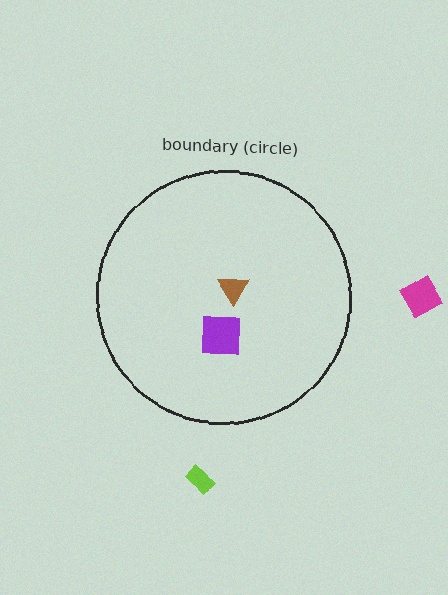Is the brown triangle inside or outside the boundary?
Inside.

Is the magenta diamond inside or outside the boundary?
Outside.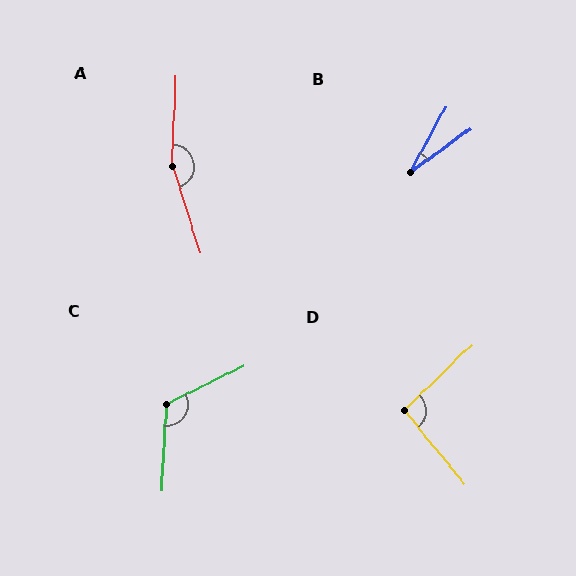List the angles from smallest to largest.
B (26°), D (95°), C (119°), A (160°).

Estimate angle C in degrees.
Approximately 119 degrees.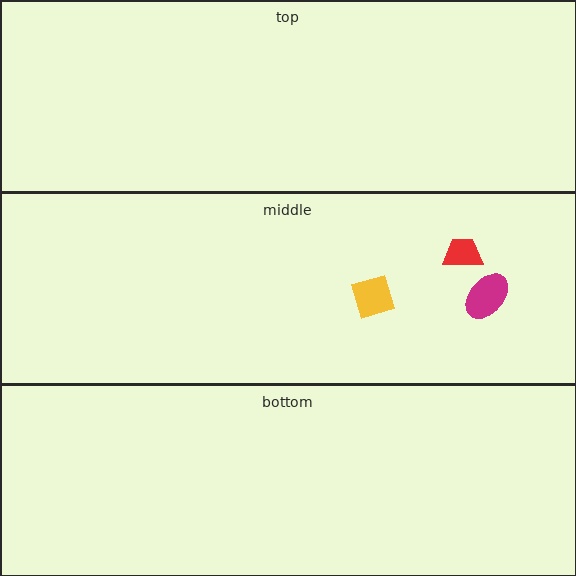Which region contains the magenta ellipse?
The middle region.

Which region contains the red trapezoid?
The middle region.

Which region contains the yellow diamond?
The middle region.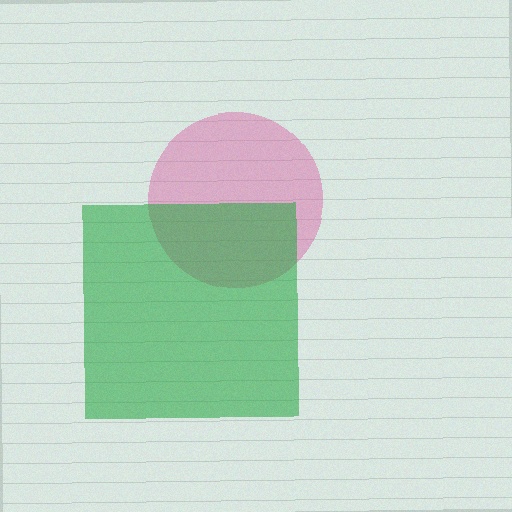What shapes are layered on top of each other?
The layered shapes are: a pink circle, a green square.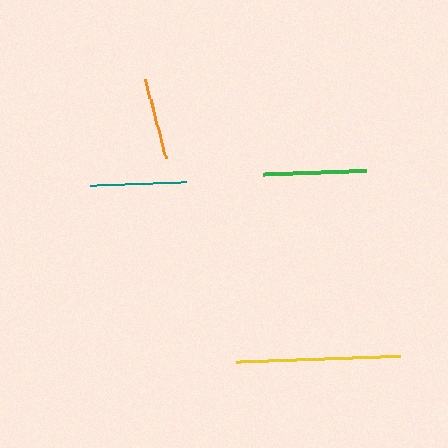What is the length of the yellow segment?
The yellow segment is approximately 164 pixels long.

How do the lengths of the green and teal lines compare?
The green and teal lines are approximately the same length.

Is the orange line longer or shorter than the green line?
The green line is longer than the orange line.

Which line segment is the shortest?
The orange line is the shortest at approximately 82 pixels.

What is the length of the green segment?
The green segment is approximately 103 pixels long.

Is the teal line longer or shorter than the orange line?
The teal line is longer than the orange line.